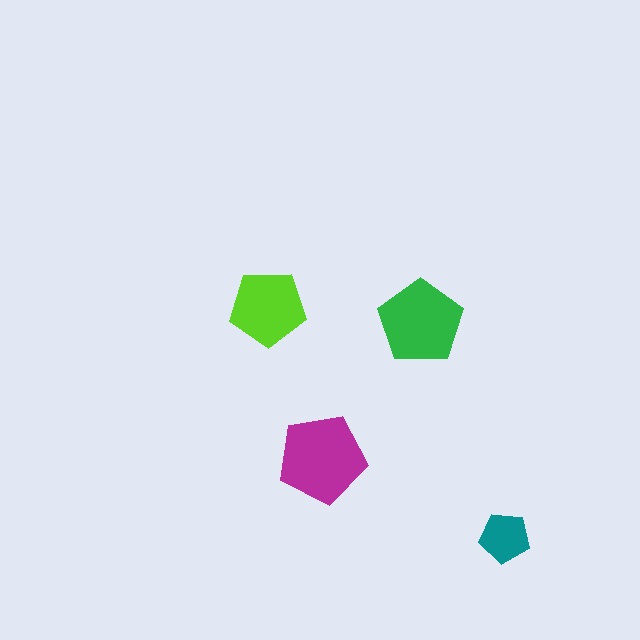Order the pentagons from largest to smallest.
the magenta one, the green one, the lime one, the teal one.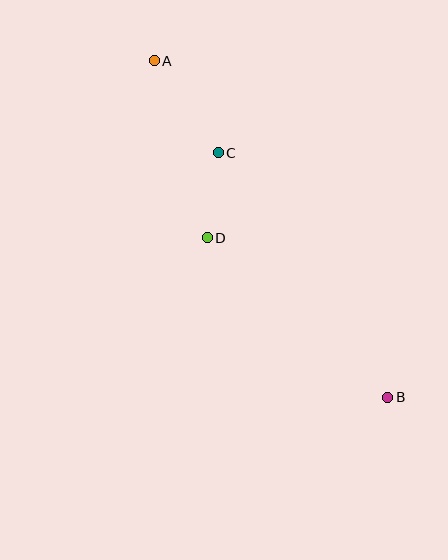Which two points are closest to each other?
Points C and D are closest to each other.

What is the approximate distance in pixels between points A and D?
The distance between A and D is approximately 185 pixels.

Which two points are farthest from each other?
Points A and B are farthest from each other.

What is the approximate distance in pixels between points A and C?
The distance between A and C is approximately 112 pixels.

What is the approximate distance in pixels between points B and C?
The distance between B and C is approximately 297 pixels.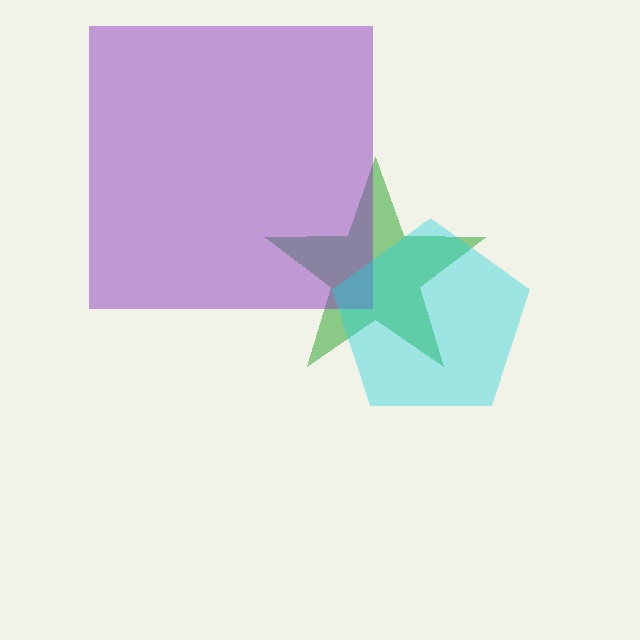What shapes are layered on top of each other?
The layered shapes are: a green star, a purple square, a cyan pentagon.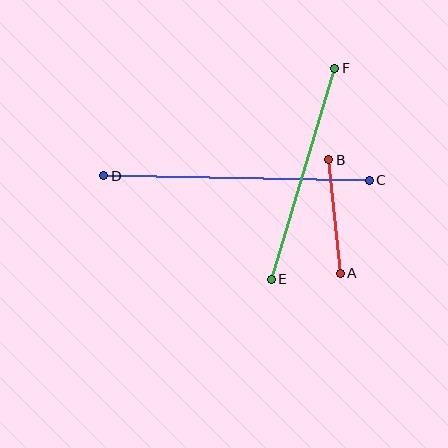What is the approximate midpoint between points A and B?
The midpoint is at approximately (334, 217) pixels.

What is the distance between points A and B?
The distance is approximately 114 pixels.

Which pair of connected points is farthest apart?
Points C and D are farthest apart.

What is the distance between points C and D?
The distance is approximately 266 pixels.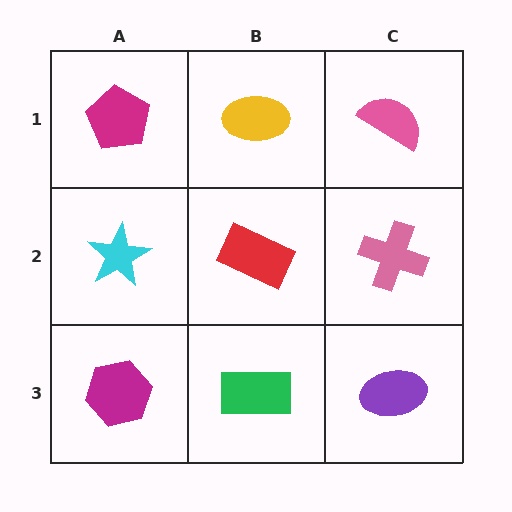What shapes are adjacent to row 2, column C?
A pink semicircle (row 1, column C), a purple ellipse (row 3, column C), a red rectangle (row 2, column B).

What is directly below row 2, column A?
A magenta hexagon.